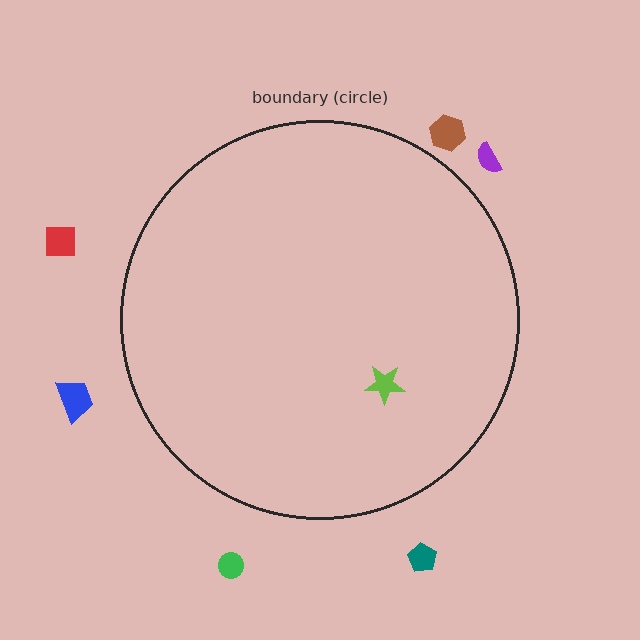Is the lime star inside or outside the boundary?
Inside.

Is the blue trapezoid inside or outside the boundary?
Outside.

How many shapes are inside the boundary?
1 inside, 6 outside.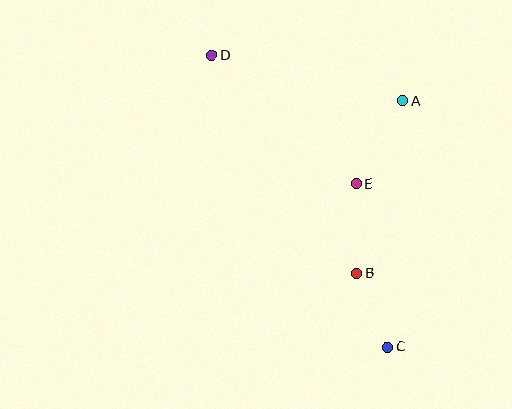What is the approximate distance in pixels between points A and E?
The distance between A and E is approximately 95 pixels.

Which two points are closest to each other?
Points B and C are closest to each other.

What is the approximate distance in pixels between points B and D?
The distance between B and D is approximately 262 pixels.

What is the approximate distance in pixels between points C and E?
The distance between C and E is approximately 166 pixels.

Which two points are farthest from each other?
Points C and D are farthest from each other.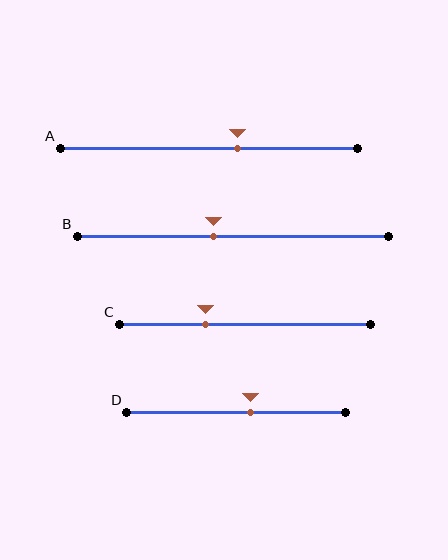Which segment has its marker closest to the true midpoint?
Segment B has its marker closest to the true midpoint.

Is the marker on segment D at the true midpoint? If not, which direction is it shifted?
No, the marker on segment D is shifted to the right by about 7% of the segment length.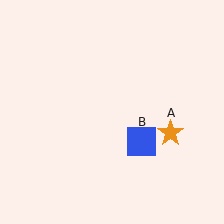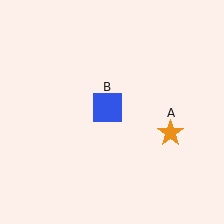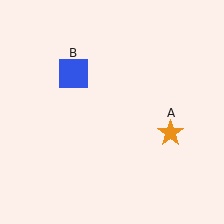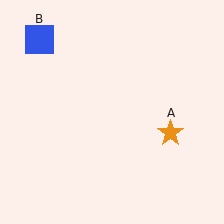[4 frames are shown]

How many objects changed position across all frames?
1 object changed position: blue square (object B).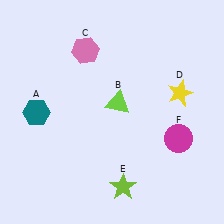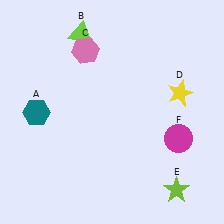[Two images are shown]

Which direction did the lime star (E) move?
The lime star (E) moved right.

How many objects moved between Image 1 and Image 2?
2 objects moved between the two images.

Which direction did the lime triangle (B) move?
The lime triangle (B) moved up.